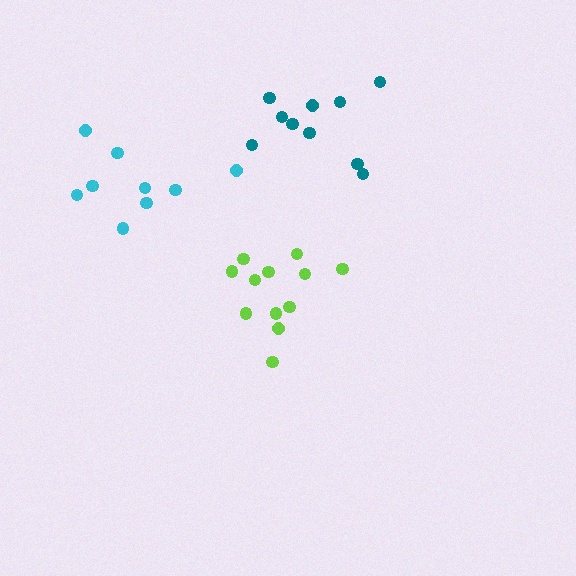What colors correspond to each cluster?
The clusters are colored: lime, teal, cyan.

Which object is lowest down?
The lime cluster is bottommost.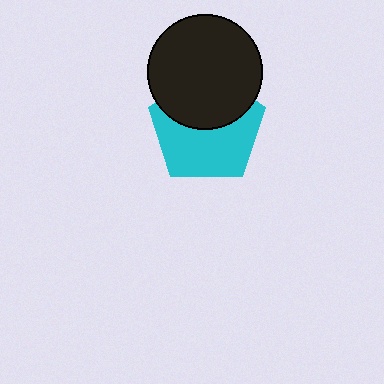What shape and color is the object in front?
The object in front is a black circle.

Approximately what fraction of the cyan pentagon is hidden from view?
Roughly 42% of the cyan pentagon is hidden behind the black circle.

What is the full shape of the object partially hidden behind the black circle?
The partially hidden object is a cyan pentagon.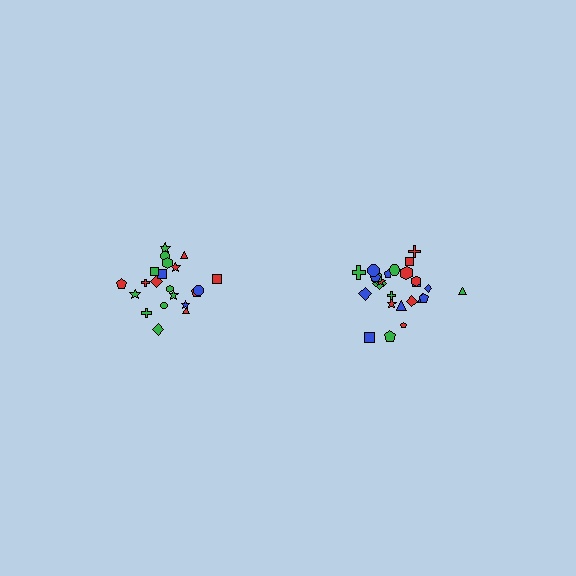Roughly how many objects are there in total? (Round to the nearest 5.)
Roughly 45 objects in total.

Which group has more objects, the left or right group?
The right group.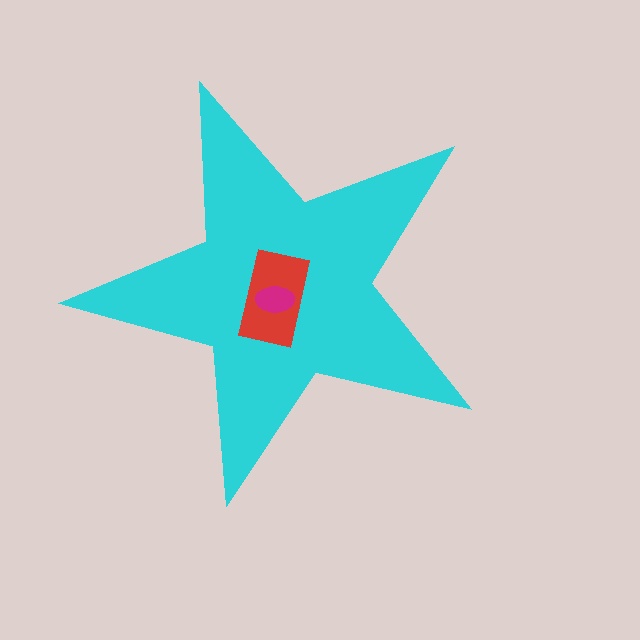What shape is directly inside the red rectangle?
The magenta ellipse.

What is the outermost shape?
The cyan star.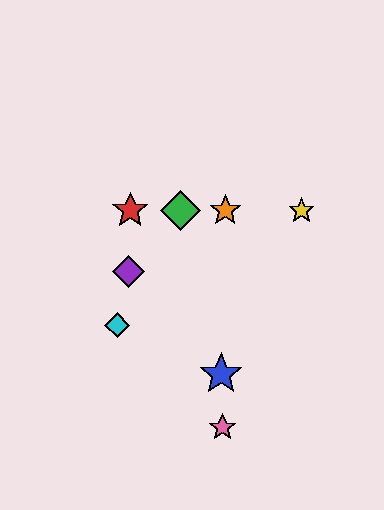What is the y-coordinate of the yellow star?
The yellow star is at y≈210.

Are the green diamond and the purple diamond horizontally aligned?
No, the green diamond is at y≈210 and the purple diamond is at y≈272.